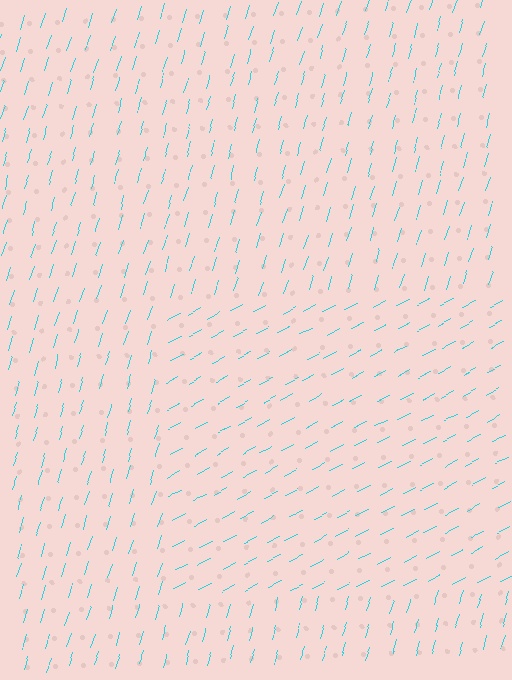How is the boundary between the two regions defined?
The boundary is defined purely by a change in line orientation (approximately 45 degrees difference). All lines are the same color and thickness.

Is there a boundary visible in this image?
Yes, there is a texture boundary formed by a change in line orientation.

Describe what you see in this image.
The image is filled with small cyan line segments. A rectangle region in the image has lines oriented differently from the surrounding lines, creating a visible texture boundary.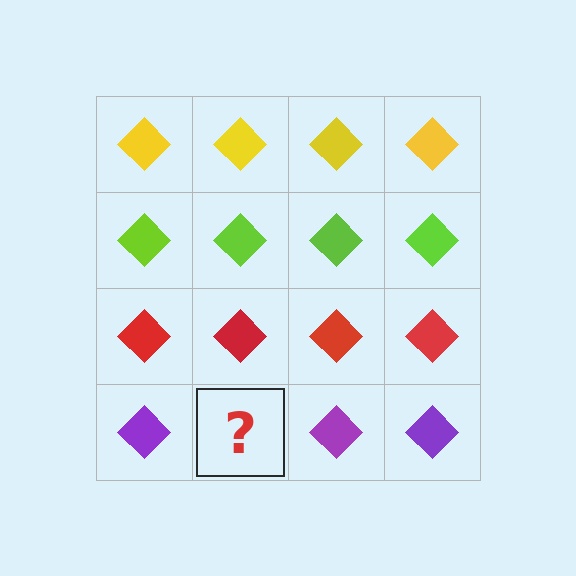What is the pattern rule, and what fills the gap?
The rule is that each row has a consistent color. The gap should be filled with a purple diamond.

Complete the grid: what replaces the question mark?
The question mark should be replaced with a purple diamond.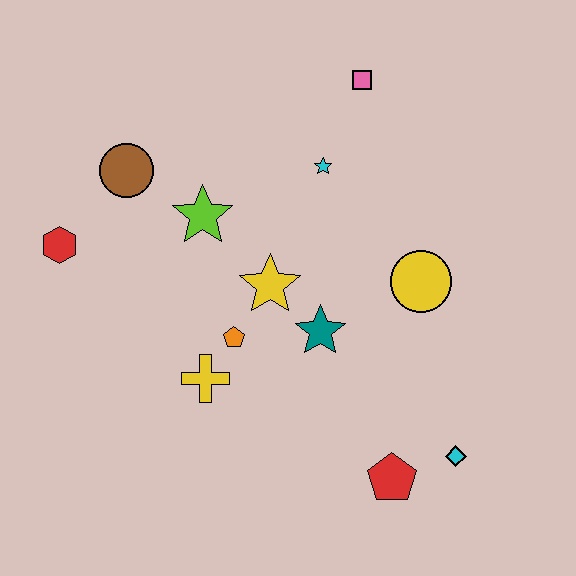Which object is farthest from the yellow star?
The cyan diamond is farthest from the yellow star.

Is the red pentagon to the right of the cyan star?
Yes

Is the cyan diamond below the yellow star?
Yes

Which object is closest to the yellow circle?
The teal star is closest to the yellow circle.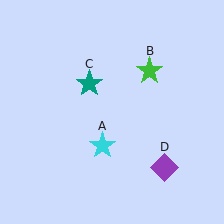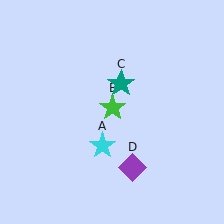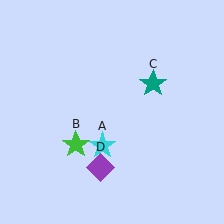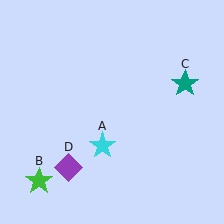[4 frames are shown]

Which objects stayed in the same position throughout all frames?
Cyan star (object A) remained stationary.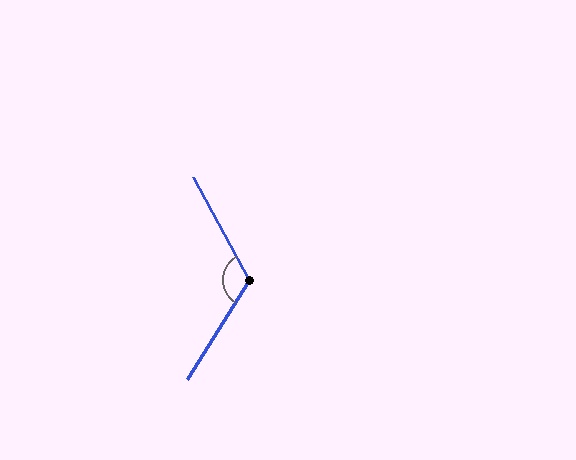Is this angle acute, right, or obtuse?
It is obtuse.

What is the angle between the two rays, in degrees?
Approximately 119 degrees.